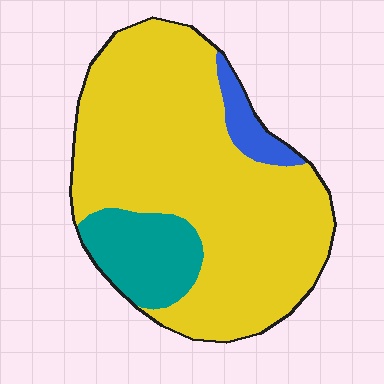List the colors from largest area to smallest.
From largest to smallest: yellow, teal, blue.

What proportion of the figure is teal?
Teal takes up about one sixth (1/6) of the figure.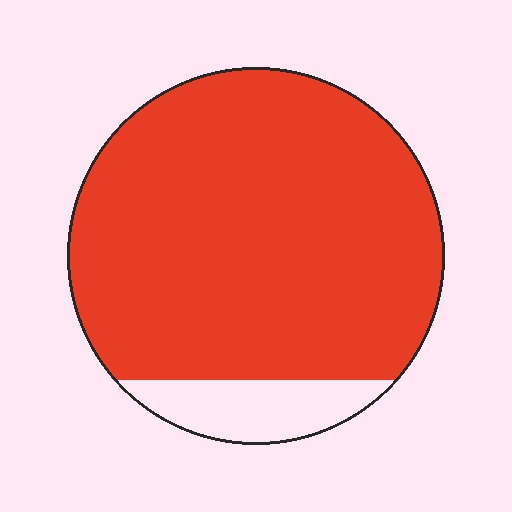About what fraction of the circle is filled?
About seven eighths (7/8).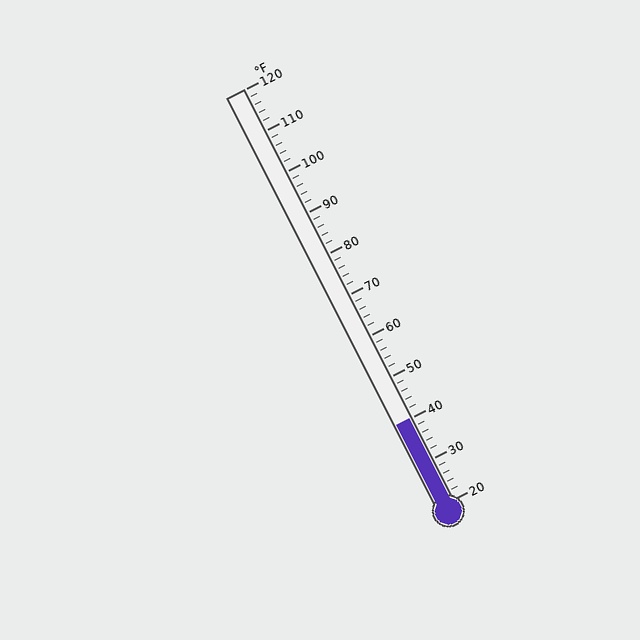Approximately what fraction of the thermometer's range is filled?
The thermometer is filled to approximately 20% of its range.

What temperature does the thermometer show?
The thermometer shows approximately 40°F.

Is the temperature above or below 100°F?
The temperature is below 100°F.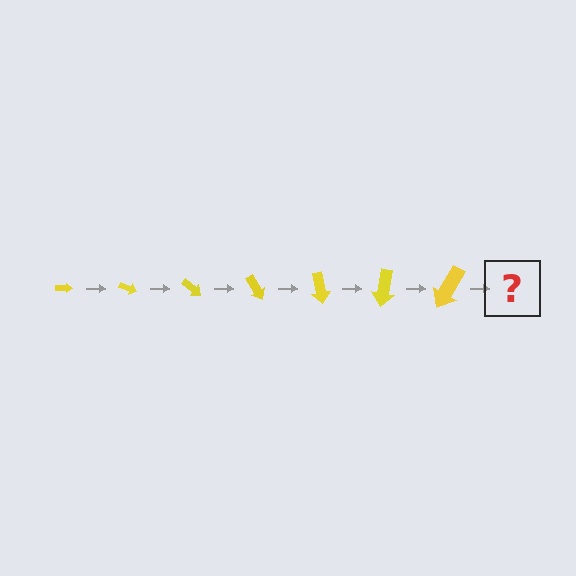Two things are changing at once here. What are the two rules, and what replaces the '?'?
The two rules are that the arrow grows larger each step and it rotates 20 degrees each step. The '?' should be an arrow, larger than the previous one and rotated 140 degrees from the start.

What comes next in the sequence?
The next element should be an arrow, larger than the previous one and rotated 140 degrees from the start.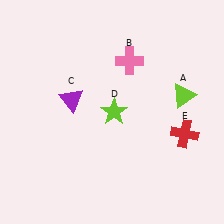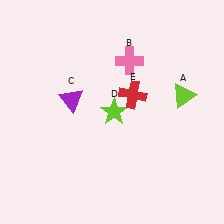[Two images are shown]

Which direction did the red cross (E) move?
The red cross (E) moved left.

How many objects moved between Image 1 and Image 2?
1 object moved between the two images.